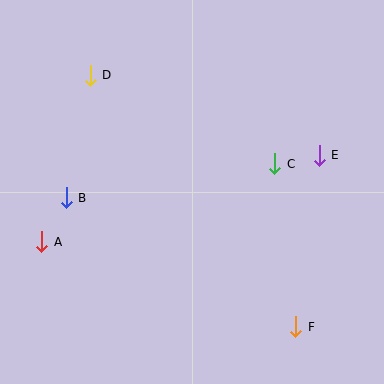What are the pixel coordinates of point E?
Point E is at (319, 155).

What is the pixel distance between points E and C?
The distance between E and C is 45 pixels.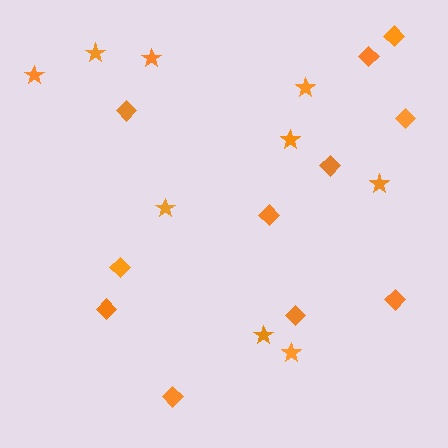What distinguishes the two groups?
There are 2 groups: one group of diamonds (11) and one group of stars (9).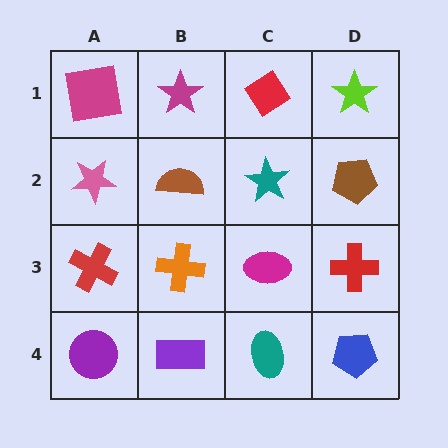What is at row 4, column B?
A purple rectangle.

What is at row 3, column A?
A red cross.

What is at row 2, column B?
A brown semicircle.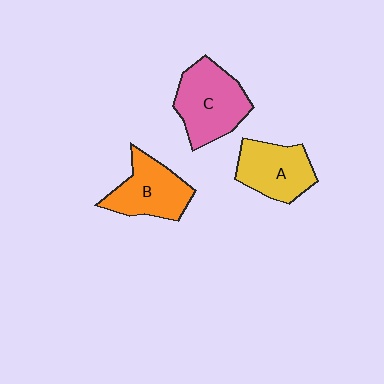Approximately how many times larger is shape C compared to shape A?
Approximately 1.2 times.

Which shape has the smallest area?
Shape A (yellow).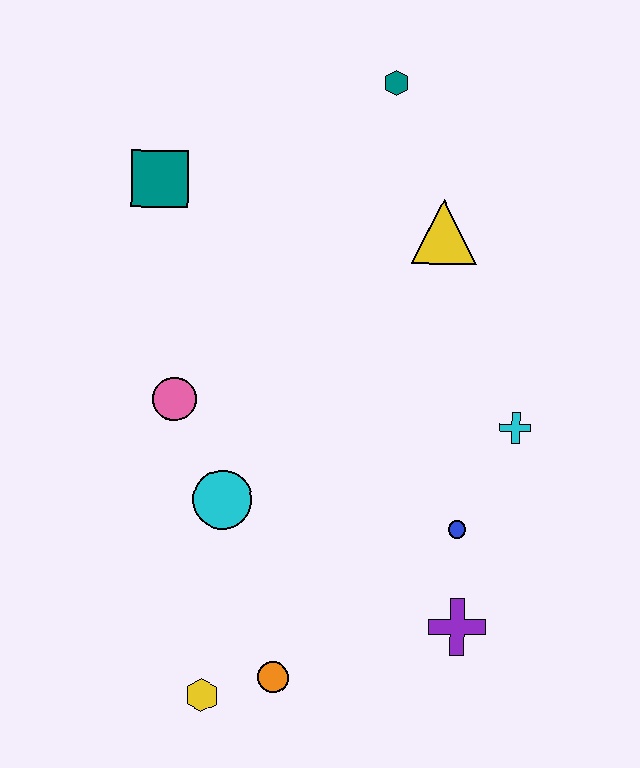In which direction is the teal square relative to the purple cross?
The teal square is above the purple cross.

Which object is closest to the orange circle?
The yellow hexagon is closest to the orange circle.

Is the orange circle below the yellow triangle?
Yes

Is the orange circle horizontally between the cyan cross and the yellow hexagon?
Yes